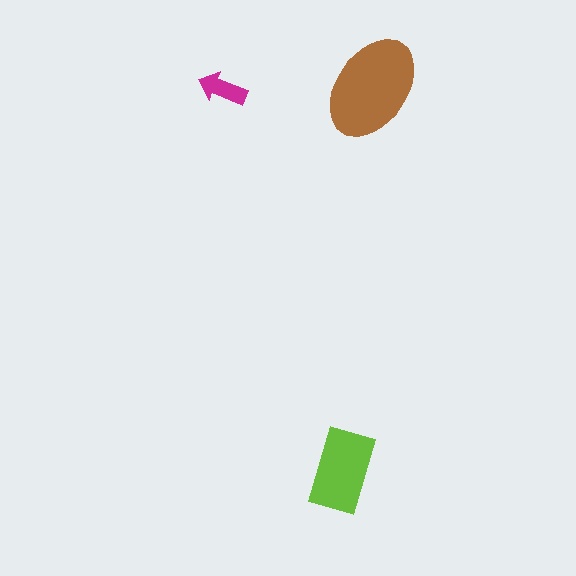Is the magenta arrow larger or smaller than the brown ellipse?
Smaller.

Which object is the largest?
The brown ellipse.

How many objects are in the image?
There are 3 objects in the image.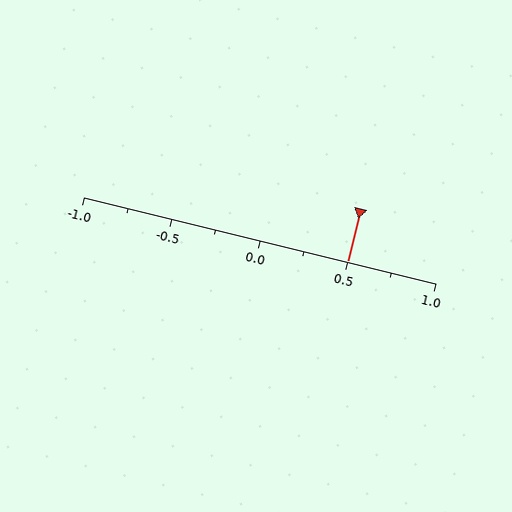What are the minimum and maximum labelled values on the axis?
The axis runs from -1.0 to 1.0.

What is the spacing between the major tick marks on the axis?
The major ticks are spaced 0.5 apart.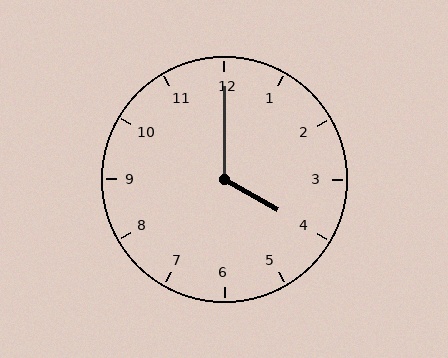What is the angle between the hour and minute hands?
Approximately 120 degrees.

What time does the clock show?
4:00.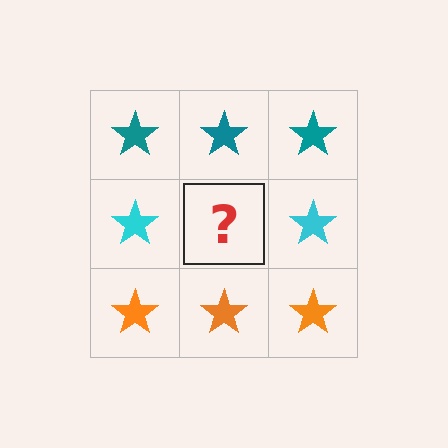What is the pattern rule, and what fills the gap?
The rule is that each row has a consistent color. The gap should be filled with a cyan star.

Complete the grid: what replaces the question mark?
The question mark should be replaced with a cyan star.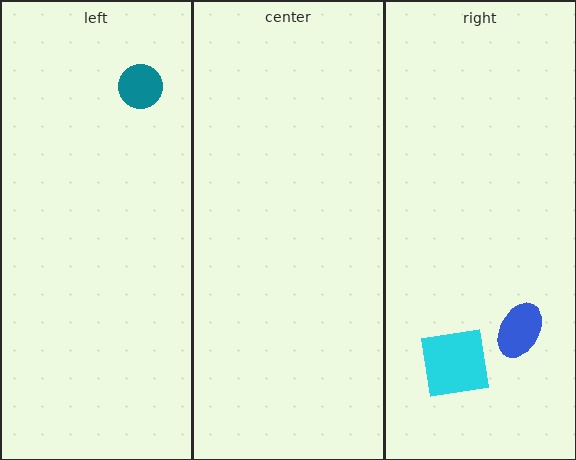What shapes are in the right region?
The cyan square, the blue ellipse.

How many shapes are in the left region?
1.